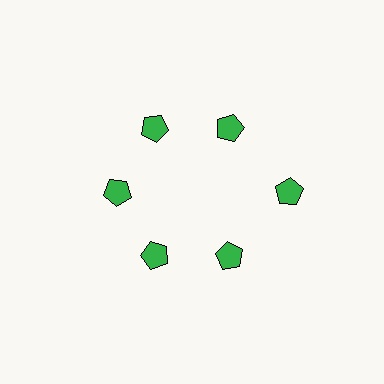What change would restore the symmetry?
The symmetry would be restored by moving it inward, back onto the ring so that all 6 pentagons sit at equal angles and equal distance from the center.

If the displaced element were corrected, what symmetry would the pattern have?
It would have 6-fold rotational symmetry — the pattern would map onto itself every 60 degrees.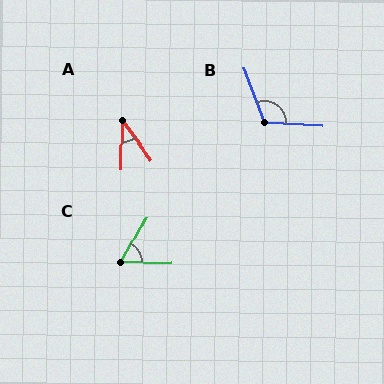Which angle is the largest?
B, at approximately 113 degrees.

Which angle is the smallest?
A, at approximately 37 degrees.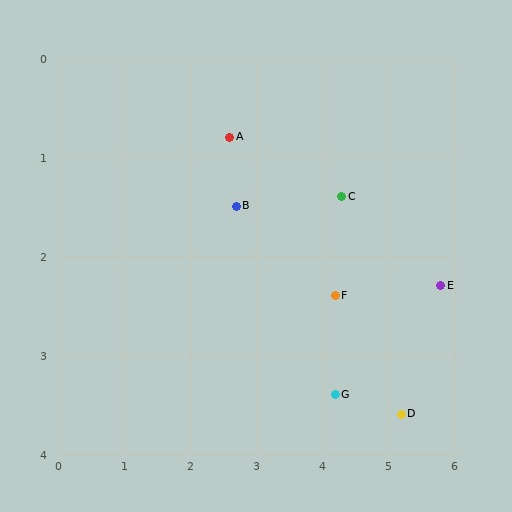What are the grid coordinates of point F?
Point F is at approximately (4.2, 2.4).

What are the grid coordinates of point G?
Point G is at approximately (4.2, 3.4).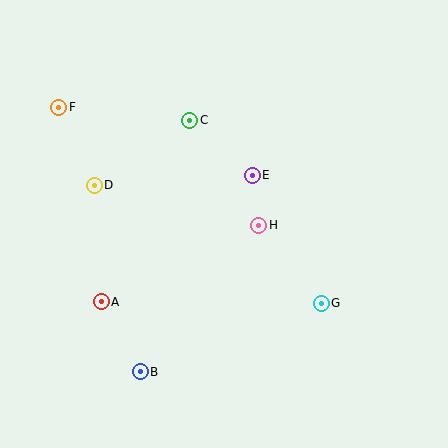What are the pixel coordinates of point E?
Point E is at (252, 175).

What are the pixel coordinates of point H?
Point H is at (259, 225).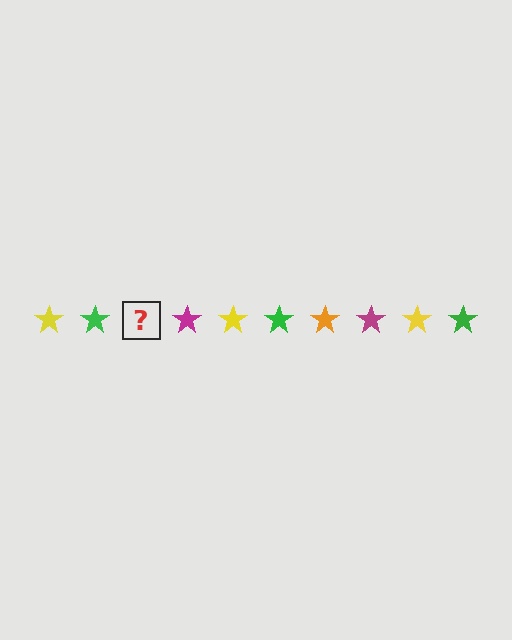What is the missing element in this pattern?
The missing element is an orange star.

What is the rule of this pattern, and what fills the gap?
The rule is that the pattern cycles through yellow, green, orange, magenta stars. The gap should be filled with an orange star.